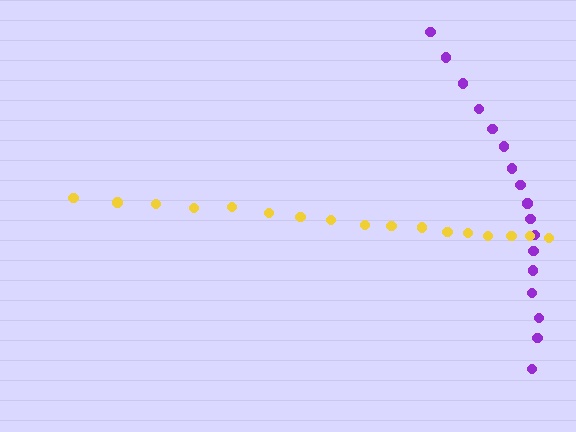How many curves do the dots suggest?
There are 2 distinct paths.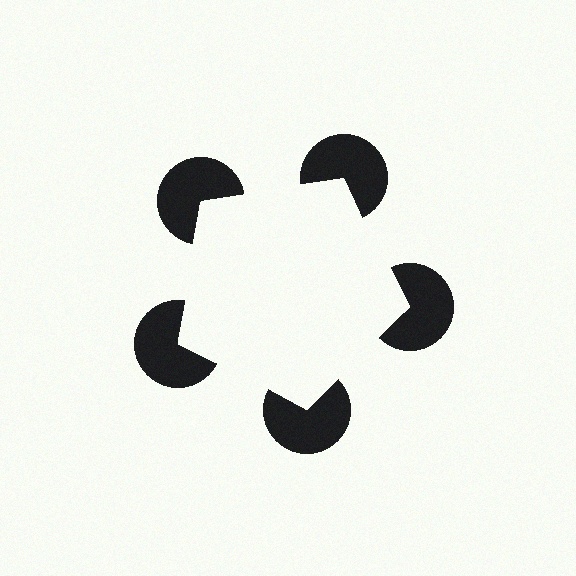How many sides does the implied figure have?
5 sides.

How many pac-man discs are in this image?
There are 5 — one at each vertex of the illusory pentagon.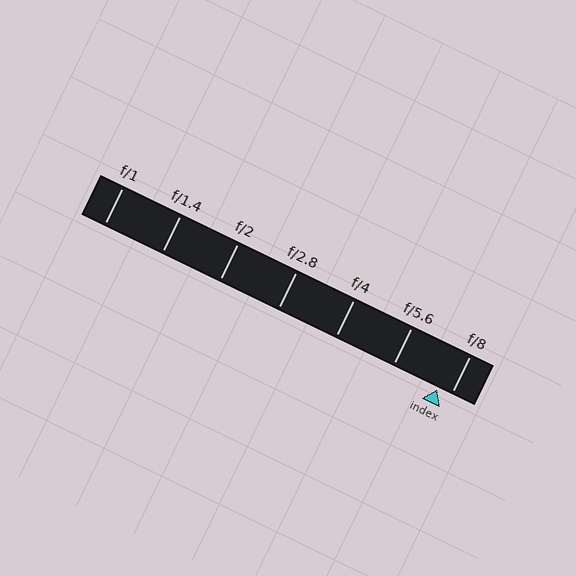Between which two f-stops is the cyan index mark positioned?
The index mark is between f/5.6 and f/8.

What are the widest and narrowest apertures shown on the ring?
The widest aperture shown is f/1 and the narrowest is f/8.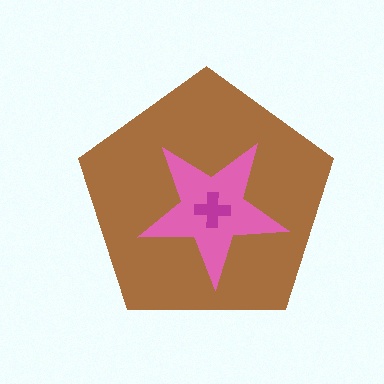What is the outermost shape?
The brown pentagon.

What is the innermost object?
The magenta cross.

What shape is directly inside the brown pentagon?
The pink star.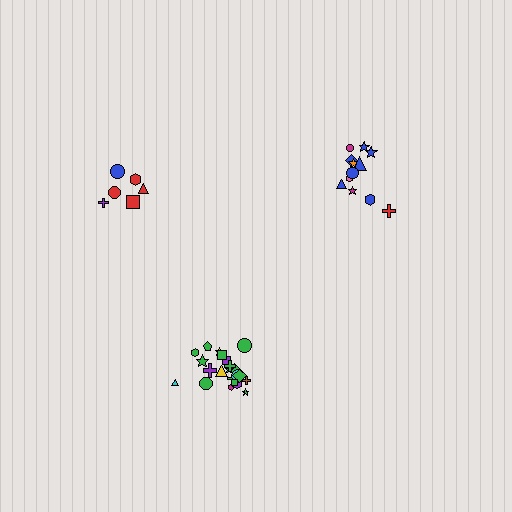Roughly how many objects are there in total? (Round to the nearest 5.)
Roughly 40 objects in total.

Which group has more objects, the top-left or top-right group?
The top-right group.